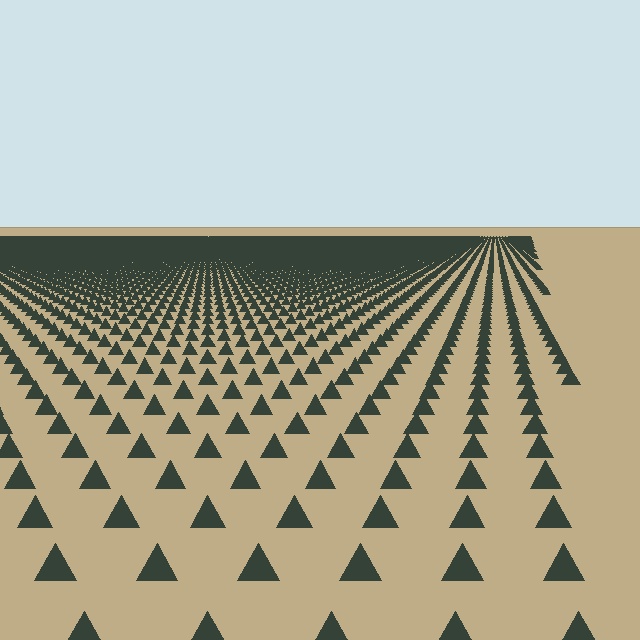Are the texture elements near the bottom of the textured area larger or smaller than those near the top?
Larger. Near the bottom, elements are closer to the viewer and appear at a bigger on-screen size.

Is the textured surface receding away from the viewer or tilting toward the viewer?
The surface is receding away from the viewer. Texture elements get smaller and denser toward the top.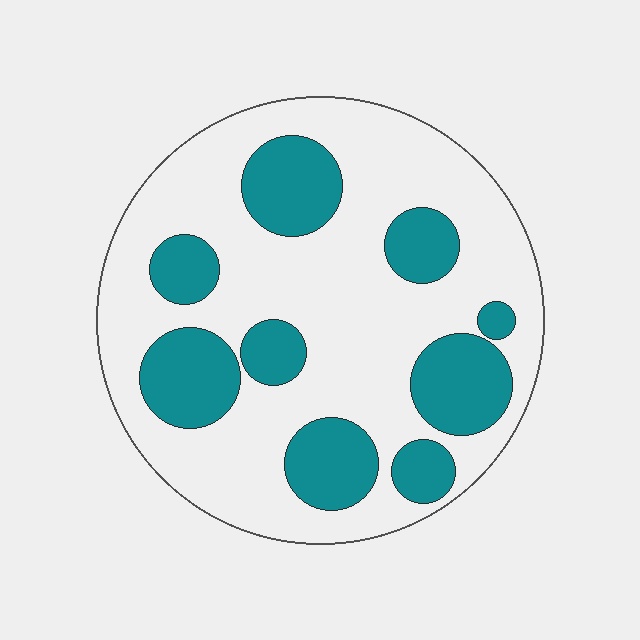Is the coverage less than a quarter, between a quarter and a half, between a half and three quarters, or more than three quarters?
Between a quarter and a half.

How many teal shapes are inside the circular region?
9.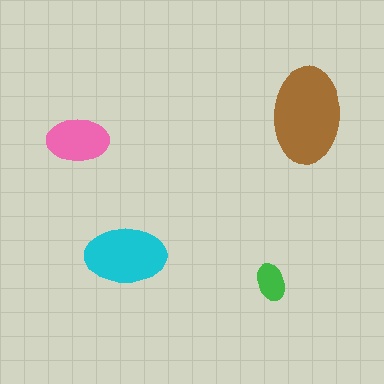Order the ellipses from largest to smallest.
the brown one, the cyan one, the pink one, the green one.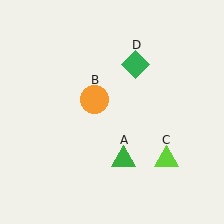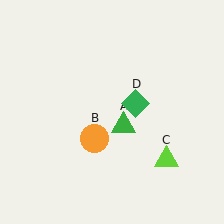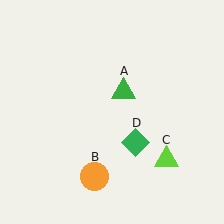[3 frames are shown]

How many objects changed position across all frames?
3 objects changed position: green triangle (object A), orange circle (object B), green diamond (object D).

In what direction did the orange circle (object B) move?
The orange circle (object B) moved down.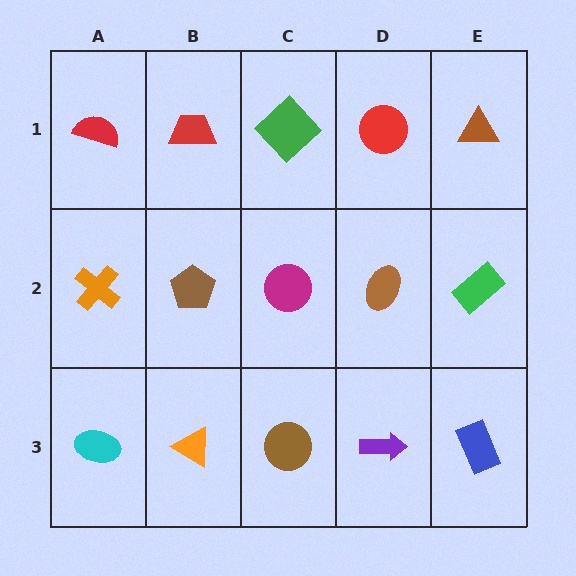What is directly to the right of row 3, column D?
A blue rectangle.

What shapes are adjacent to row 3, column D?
A brown ellipse (row 2, column D), a brown circle (row 3, column C), a blue rectangle (row 3, column E).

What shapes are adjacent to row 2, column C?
A green diamond (row 1, column C), a brown circle (row 3, column C), a brown pentagon (row 2, column B), a brown ellipse (row 2, column D).